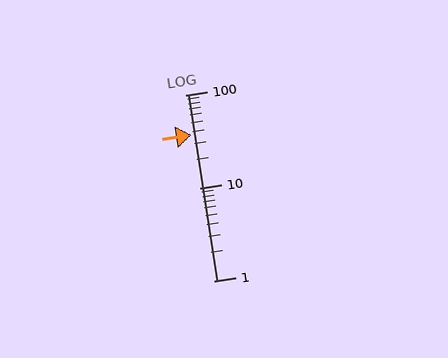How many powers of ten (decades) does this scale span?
The scale spans 2 decades, from 1 to 100.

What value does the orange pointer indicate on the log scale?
The pointer indicates approximately 37.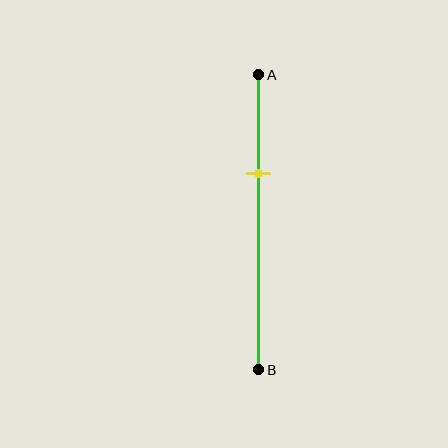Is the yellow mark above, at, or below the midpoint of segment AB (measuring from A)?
The yellow mark is above the midpoint of segment AB.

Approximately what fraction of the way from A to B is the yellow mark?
The yellow mark is approximately 35% of the way from A to B.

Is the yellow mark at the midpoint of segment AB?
No, the mark is at about 35% from A, not at the 50% midpoint.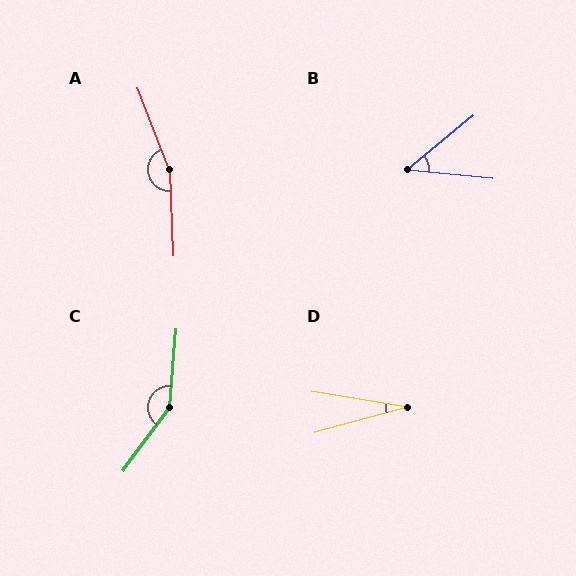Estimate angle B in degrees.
Approximately 45 degrees.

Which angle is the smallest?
D, at approximately 24 degrees.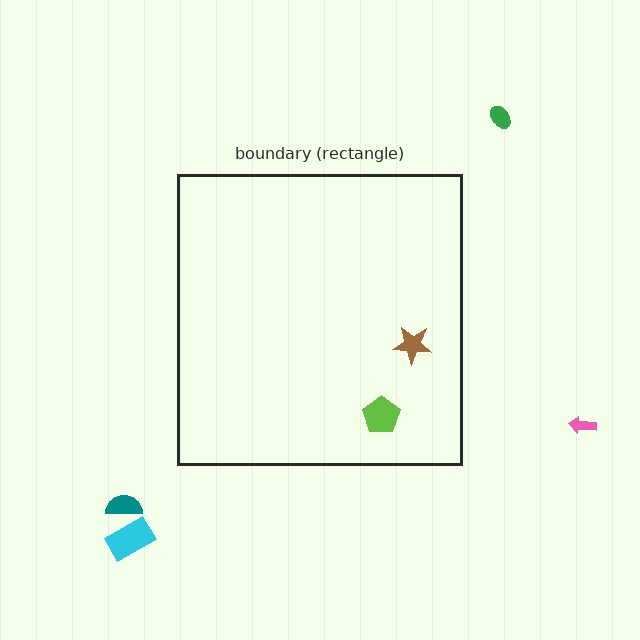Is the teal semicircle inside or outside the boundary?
Outside.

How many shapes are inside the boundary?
2 inside, 4 outside.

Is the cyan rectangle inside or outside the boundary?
Outside.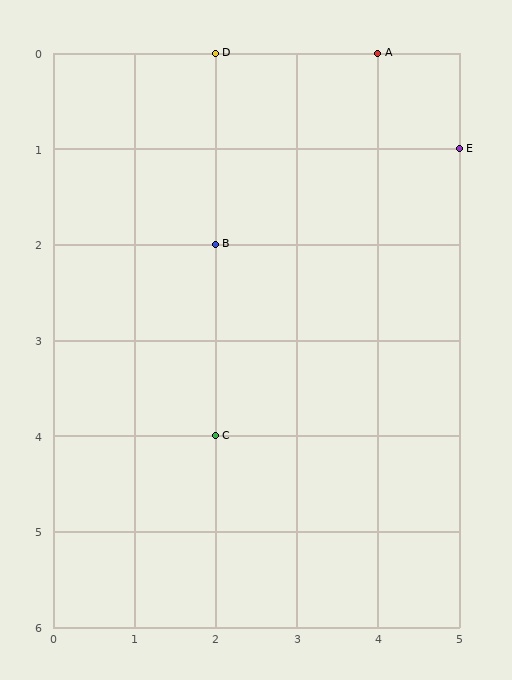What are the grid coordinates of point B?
Point B is at grid coordinates (2, 2).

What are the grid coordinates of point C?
Point C is at grid coordinates (2, 4).